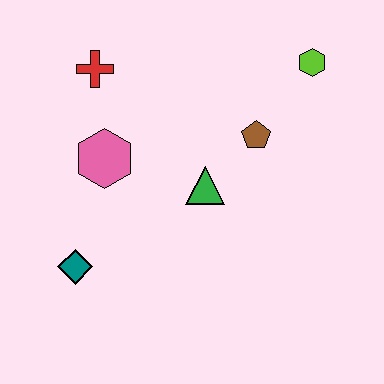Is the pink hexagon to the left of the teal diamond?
No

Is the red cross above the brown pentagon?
Yes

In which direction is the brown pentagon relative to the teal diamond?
The brown pentagon is to the right of the teal diamond.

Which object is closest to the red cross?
The pink hexagon is closest to the red cross.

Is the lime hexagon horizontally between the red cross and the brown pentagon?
No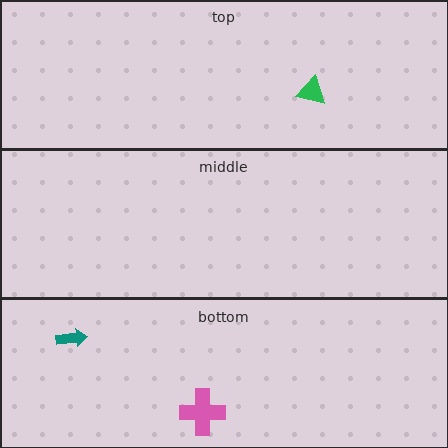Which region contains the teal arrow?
The bottom region.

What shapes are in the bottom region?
The teal arrow, the pink cross.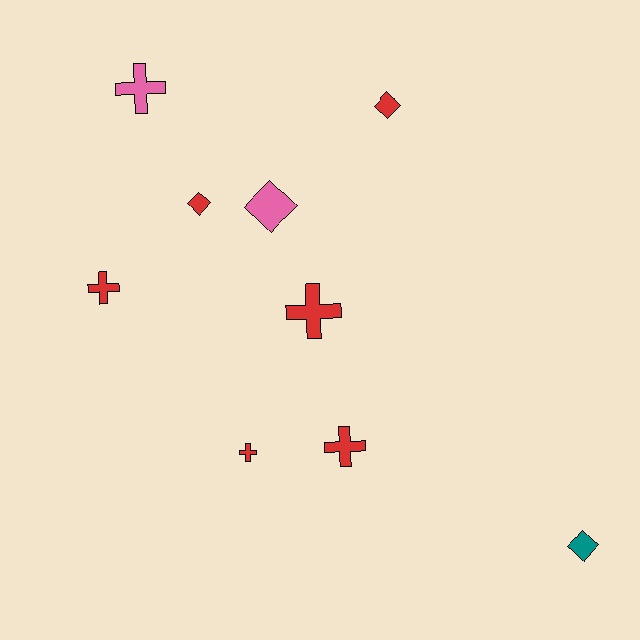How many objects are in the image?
There are 9 objects.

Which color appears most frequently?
Red, with 6 objects.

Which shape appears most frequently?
Cross, with 5 objects.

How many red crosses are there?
There are 4 red crosses.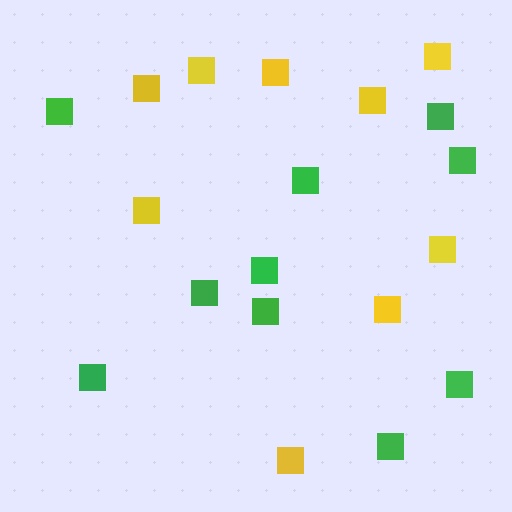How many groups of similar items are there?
There are 2 groups: one group of green squares (10) and one group of yellow squares (9).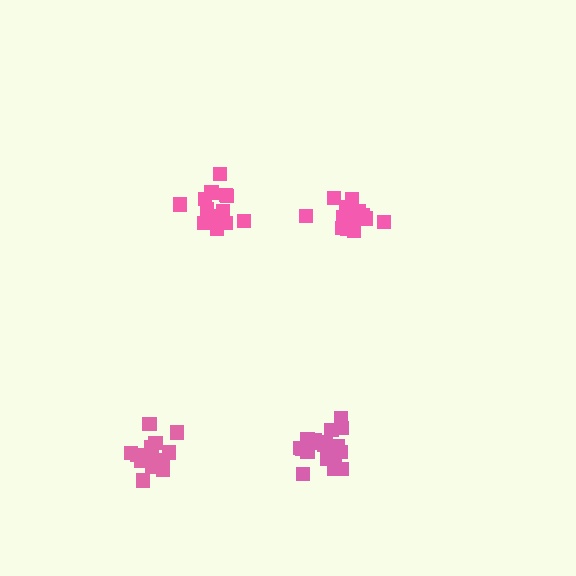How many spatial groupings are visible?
There are 4 spatial groupings.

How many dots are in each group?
Group 1: 14 dots, Group 2: 14 dots, Group 3: 15 dots, Group 4: 18 dots (61 total).